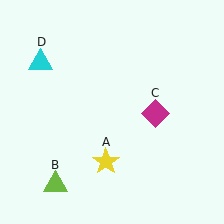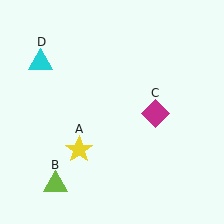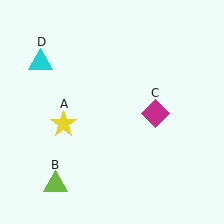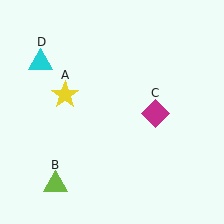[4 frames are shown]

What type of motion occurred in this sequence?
The yellow star (object A) rotated clockwise around the center of the scene.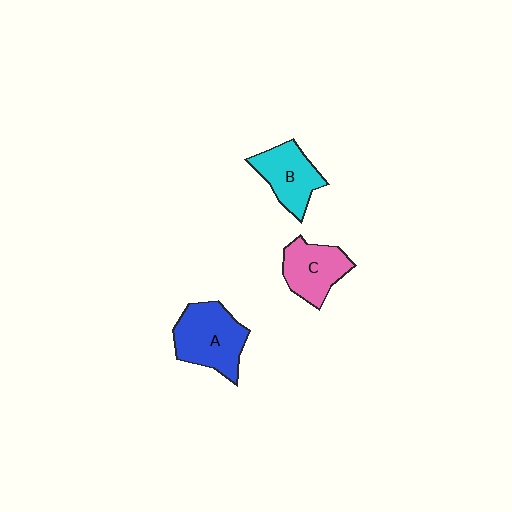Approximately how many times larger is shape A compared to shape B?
Approximately 1.3 times.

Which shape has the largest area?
Shape A (blue).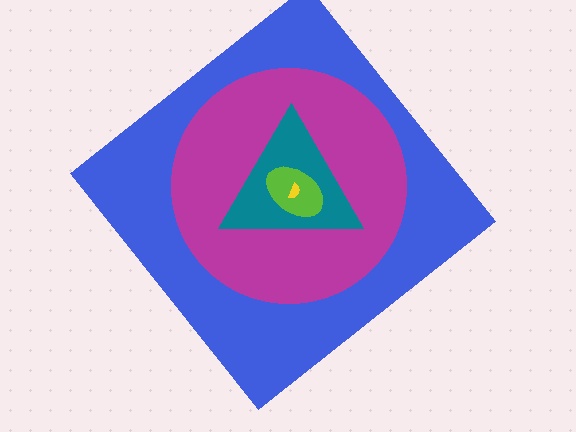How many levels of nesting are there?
5.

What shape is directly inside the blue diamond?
The magenta circle.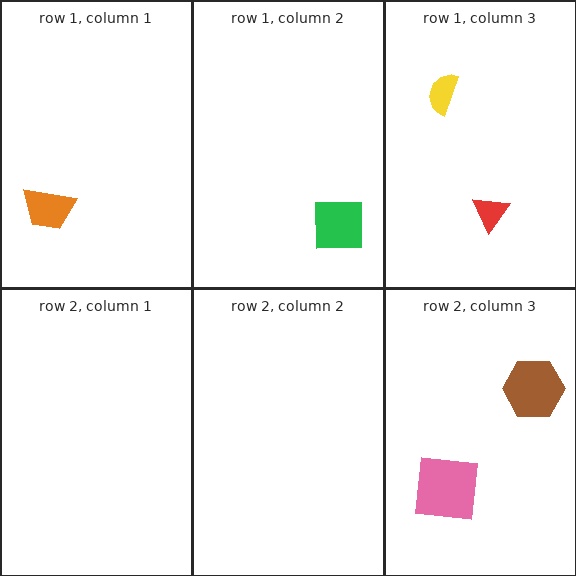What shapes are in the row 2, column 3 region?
The brown hexagon, the pink square.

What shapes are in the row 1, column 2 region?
The green square.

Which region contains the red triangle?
The row 1, column 3 region.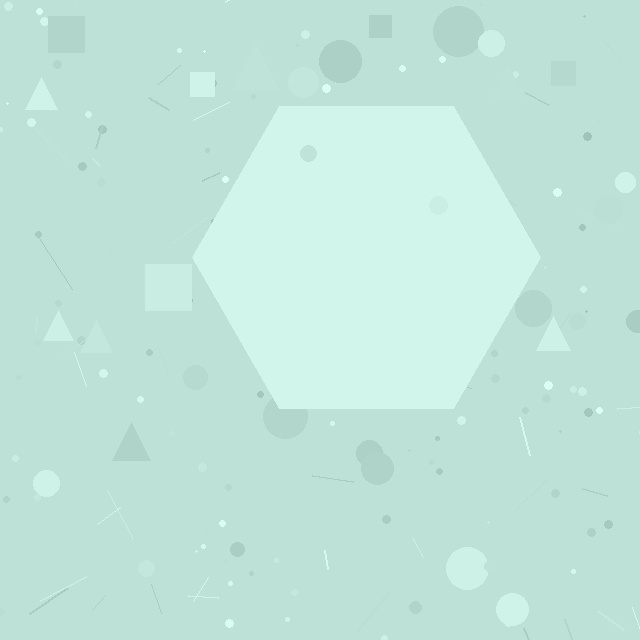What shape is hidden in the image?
A hexagon is hidden in the image.